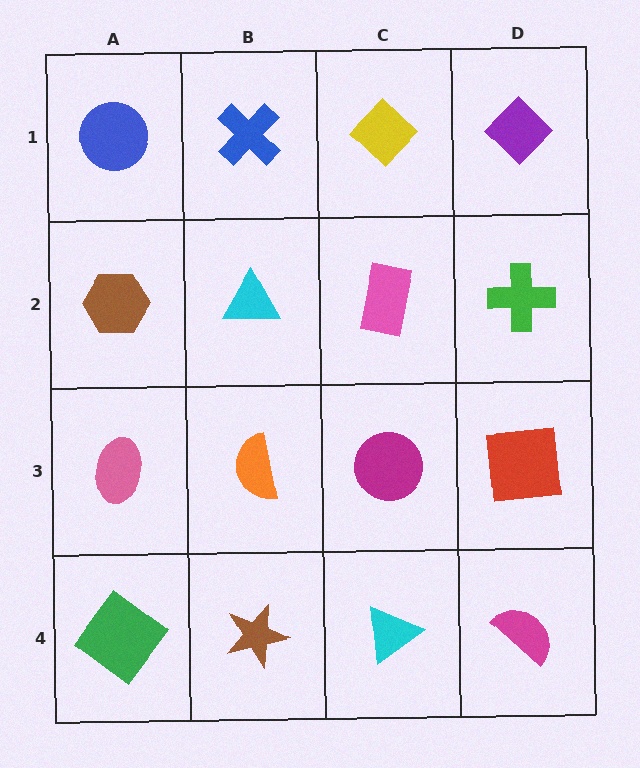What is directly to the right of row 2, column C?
A green cross.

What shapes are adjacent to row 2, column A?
A blue circle (row 1, column A), a pink ellipse (row 3, column A), a cyan triangle (row 2, column B).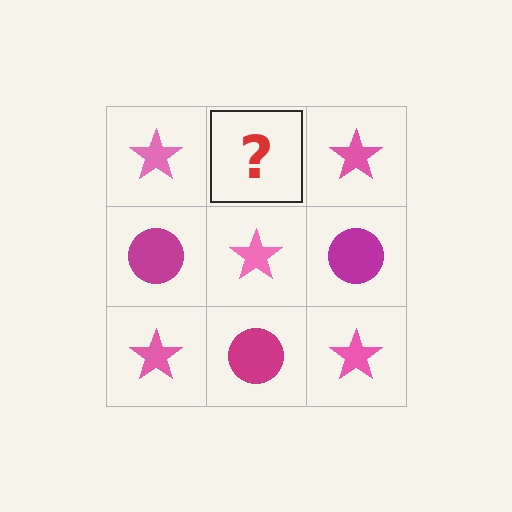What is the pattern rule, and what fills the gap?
The rule is that it alternates pink star and magenta circle in a checkerboard pattern. The gap should be filled with a magenta circle.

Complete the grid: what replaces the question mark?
The question mark should be replaced with a magenta circle.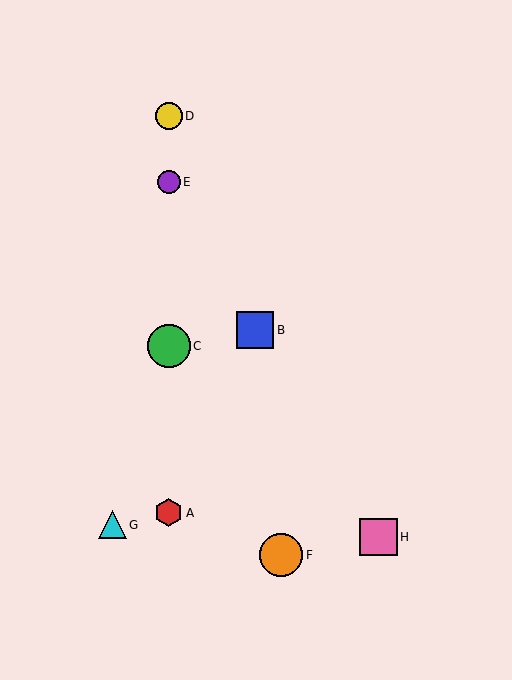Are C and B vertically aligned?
No, C is at x≈169 and B is at x≈255.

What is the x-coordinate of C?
Object C is at x≈169.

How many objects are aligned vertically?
4 objects (A, C, D, E) are aligned vertically.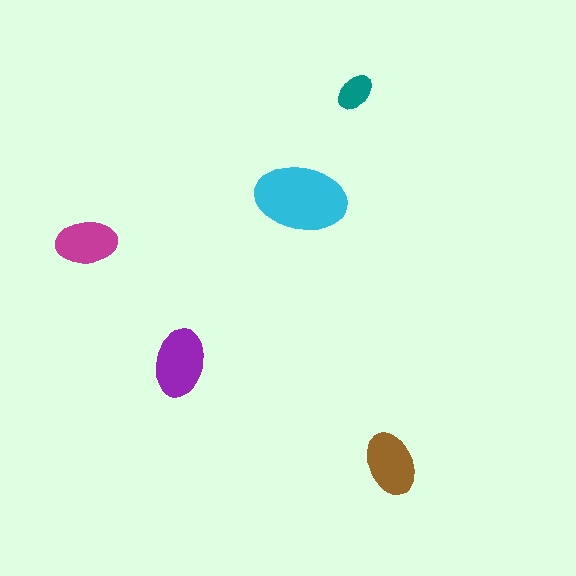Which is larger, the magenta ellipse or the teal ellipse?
The magenta one.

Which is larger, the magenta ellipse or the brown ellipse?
The brown one.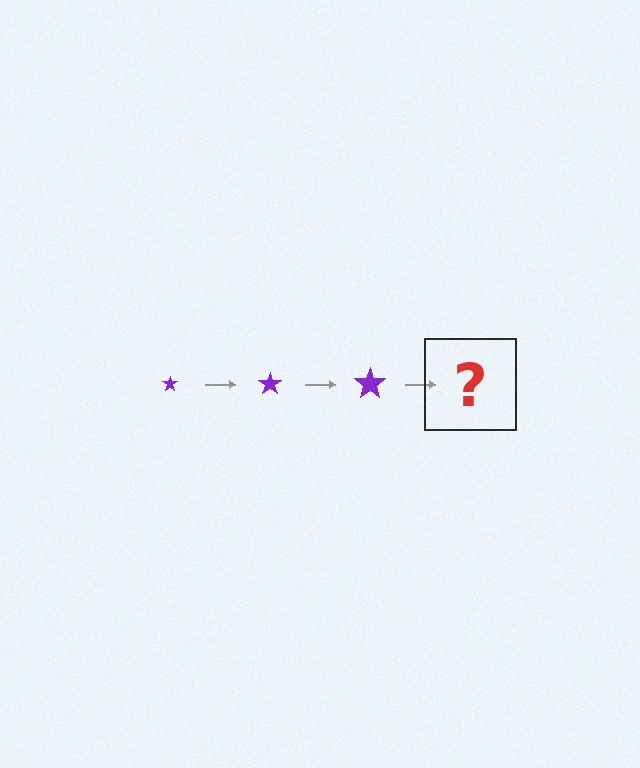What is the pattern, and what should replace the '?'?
The pattern is that the star gets progressively larger each step. The '?' should be a purple star, larger than the previous one.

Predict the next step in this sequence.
The next step is a purple star, larger than the previous one.